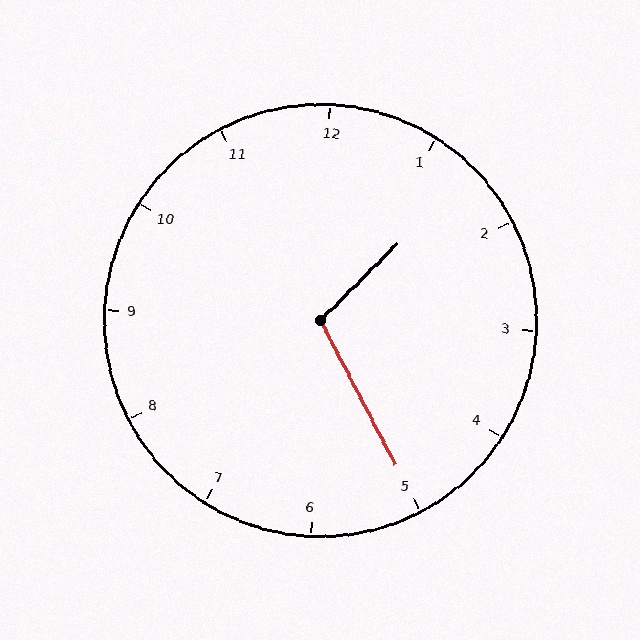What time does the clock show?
1:25.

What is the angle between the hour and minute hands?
Approximately 108 degrees.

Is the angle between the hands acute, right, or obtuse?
It is obtuse.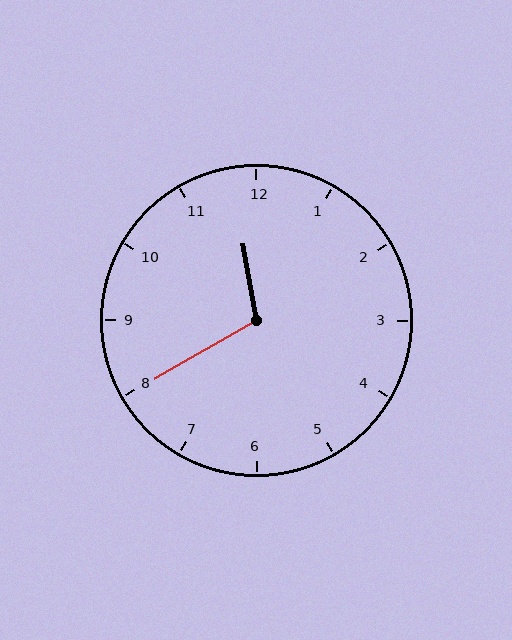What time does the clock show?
11:40.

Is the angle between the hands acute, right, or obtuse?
It is obtuse.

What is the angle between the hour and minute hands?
Approximately 110 degrees.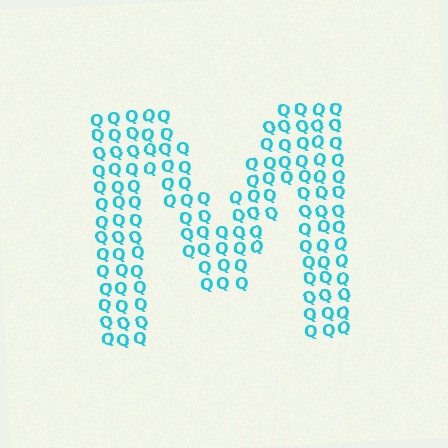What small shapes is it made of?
It is made of small letter Q's.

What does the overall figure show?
The overall figure shows the letter M.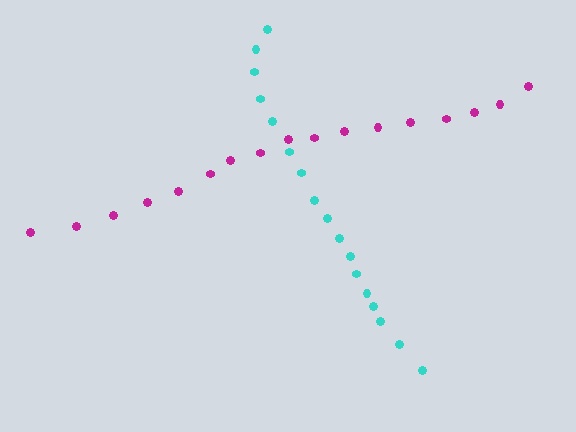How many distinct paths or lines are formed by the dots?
There are 2 distinct paths.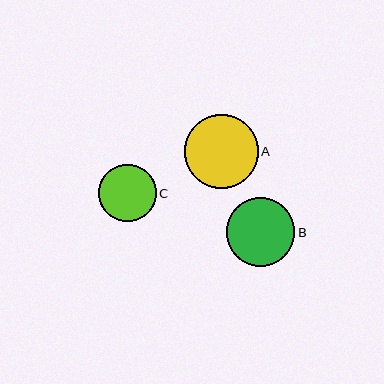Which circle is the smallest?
Circle C is the smallest with a size of approximately 58 pixels.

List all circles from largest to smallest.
From largest to smallest: A, B, C.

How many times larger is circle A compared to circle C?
Circle A is approximately 1.3 times the size of circle C.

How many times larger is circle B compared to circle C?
Circle B is approximately 1.2 times the size of circle C.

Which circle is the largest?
Circle A is the largest with a size of approximately 74 pixels.